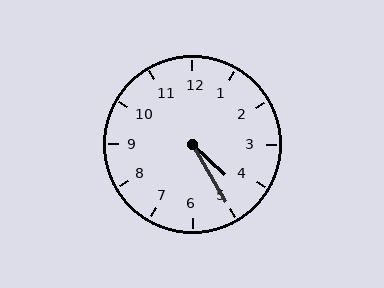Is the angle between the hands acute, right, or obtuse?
It is acute.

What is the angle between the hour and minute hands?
Approximately 18 degrees.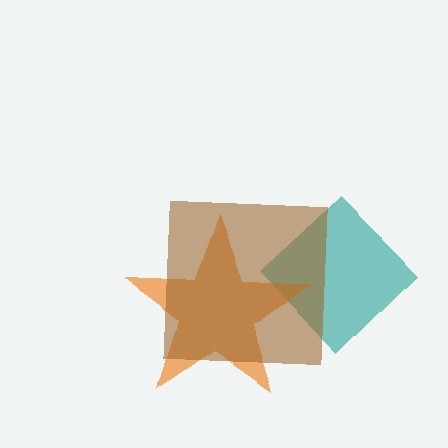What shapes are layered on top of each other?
The layered shapes are: a teal diamond, an orange star, a brown square.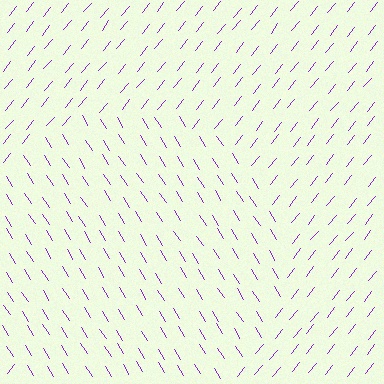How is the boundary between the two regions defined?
The boundary is defined purely by a change in line orientation (approximately 71 degrees difference). All lines are the same color and thickness.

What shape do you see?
I see a circle.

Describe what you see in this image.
The image is filled with small purple line segments. A circle region in the image has lines oriented differently from the surrounding lines, creating a visible texture boundary.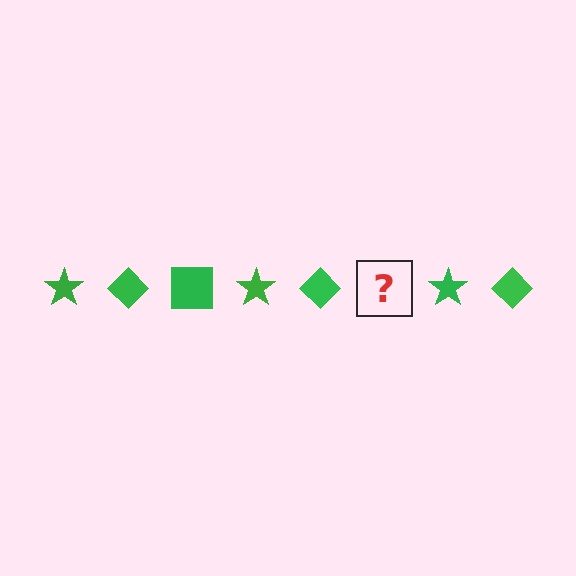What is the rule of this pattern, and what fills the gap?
The rule is that the pattern cycles through star, diamond, square shapes in green. The gap should be filled with a green square.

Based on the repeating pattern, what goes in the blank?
The blank should be a green square.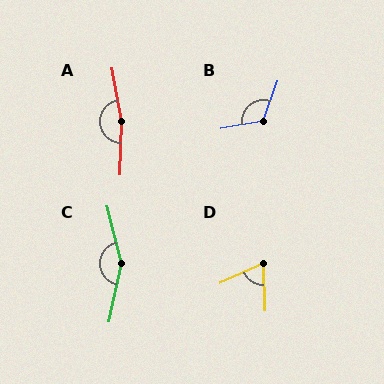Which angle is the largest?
A, at approximately 169 degrees.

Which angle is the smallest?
D, at approximately 67 degrees.